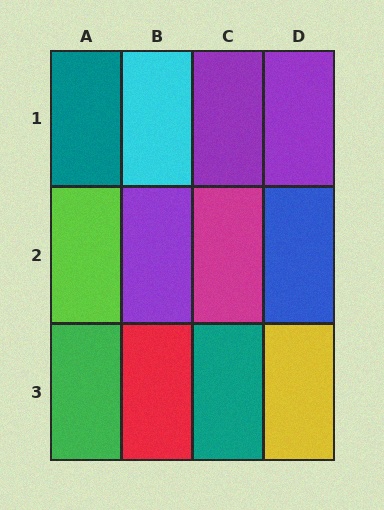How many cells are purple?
3 cells are purple.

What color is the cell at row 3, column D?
Yellow.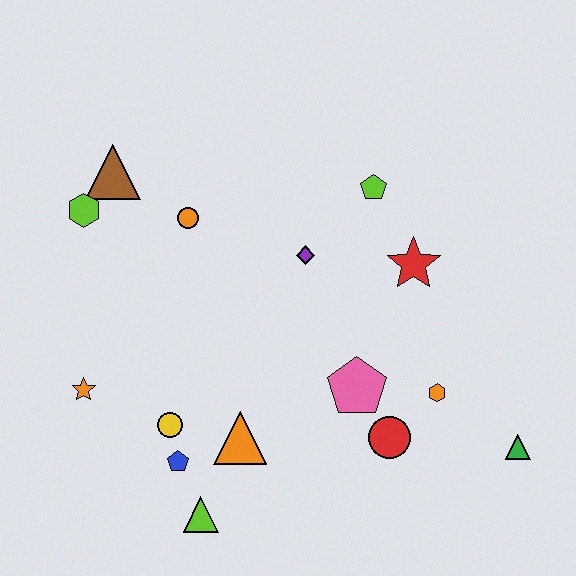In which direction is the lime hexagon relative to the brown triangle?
The lime hexagon is below the brown triangle.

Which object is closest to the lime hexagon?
The brown triangle is closest to the lime hexagon.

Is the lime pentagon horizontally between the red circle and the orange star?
Yes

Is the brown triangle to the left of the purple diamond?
Yes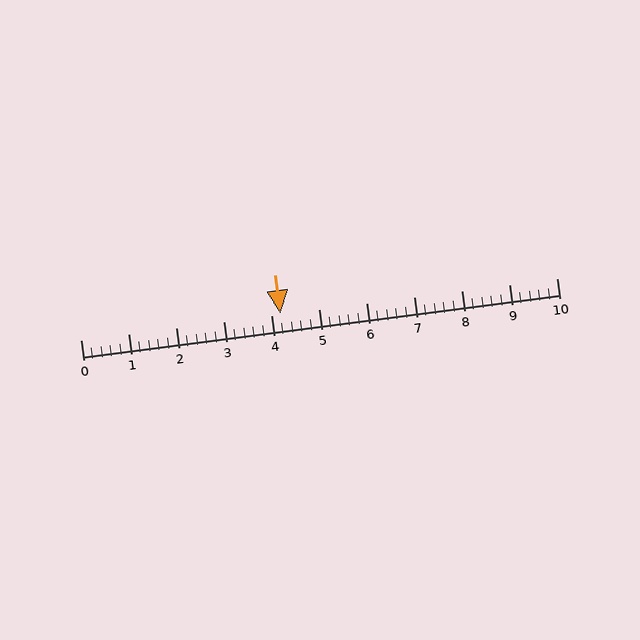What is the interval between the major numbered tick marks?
The major tick marks are spaced 1 units apart.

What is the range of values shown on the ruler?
The ruler shows values from 0 to 10.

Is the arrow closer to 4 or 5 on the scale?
The arrow is closer to 4.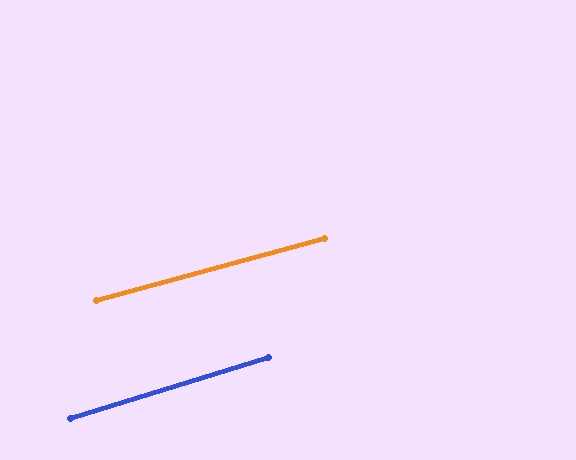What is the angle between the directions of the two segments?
Approximately 2 degrees.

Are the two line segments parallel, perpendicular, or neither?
Parallel — their directions differ by only 1.9°.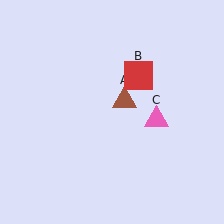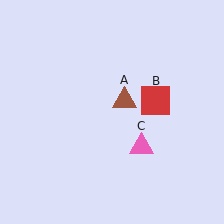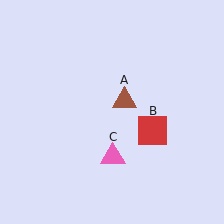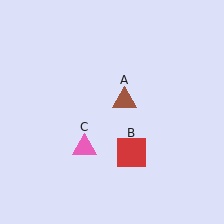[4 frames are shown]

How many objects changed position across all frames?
2 objects changed position: red square (object B), pink triangle (object C).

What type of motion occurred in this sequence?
The red square (object B), pink triangle (object C) rotated clockwise around the center of the scene.